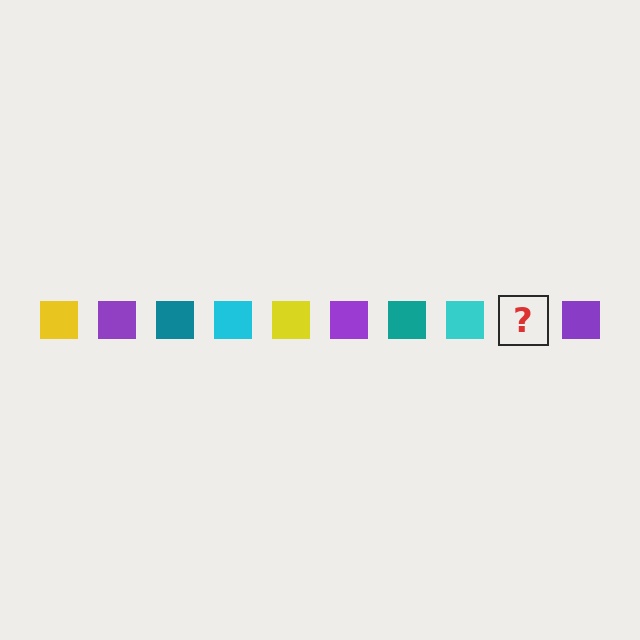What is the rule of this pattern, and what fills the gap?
The rule is that the pattern cycles through yellow, purple, teal, cyan squares. The gap should be filled with a yellow square.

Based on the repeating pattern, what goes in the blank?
The blank should be a yellow square.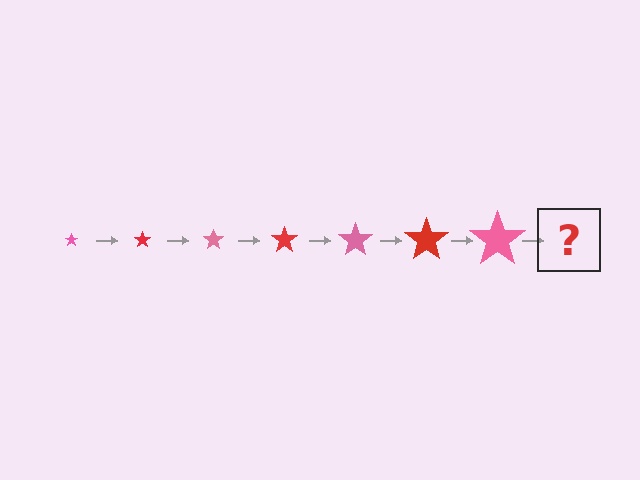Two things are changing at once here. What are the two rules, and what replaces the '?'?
The two rules are that the star grows larger each step and the color cycles through pink and red. The '?' should be a red star, larger than the previous one.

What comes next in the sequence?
The next element should be a red star, larger than the previous one.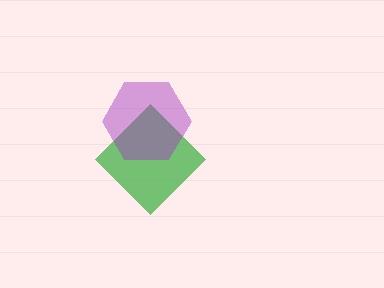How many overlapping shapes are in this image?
There are 2 overlapping shapes in the image.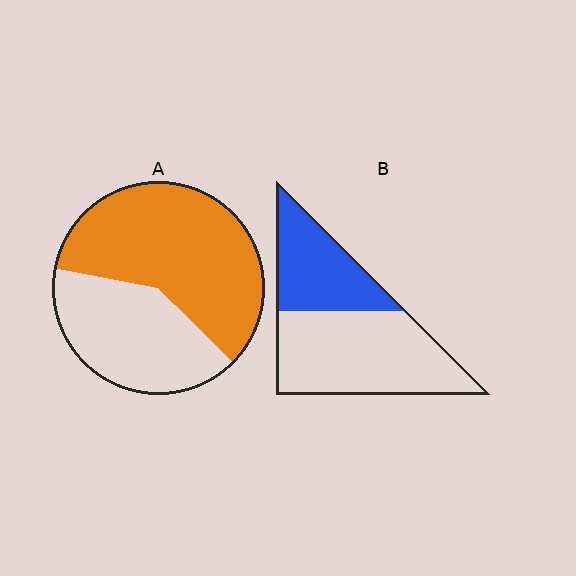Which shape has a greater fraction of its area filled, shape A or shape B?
Shape A.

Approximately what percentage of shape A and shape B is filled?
A is approximately 60% and B is approximately 35%.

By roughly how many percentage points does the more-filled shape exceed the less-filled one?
By roughly 25 percentage points (A over B).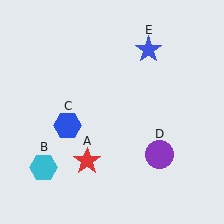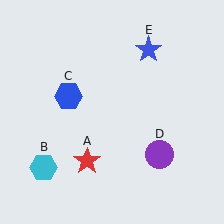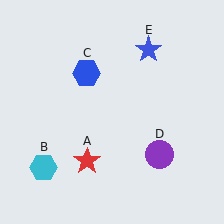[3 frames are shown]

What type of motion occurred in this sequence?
The blue hexagon (object C) rotated clockwise around the center of the scene.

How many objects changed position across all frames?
1 object changed position: blue hexagon (object C).